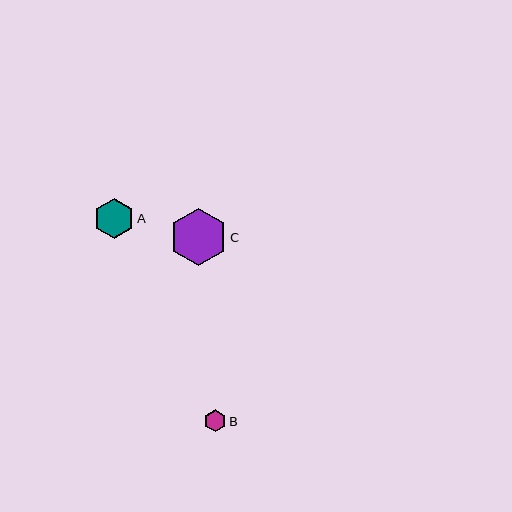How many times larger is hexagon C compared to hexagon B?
Hexagon C is approximately 2.6 times the size of hexagon B.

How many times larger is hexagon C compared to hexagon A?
Hexagon C is approximately 1.4 times the size of hexagon A.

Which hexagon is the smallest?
Hexagon B is the smallest with a size of approximately 22 pixels.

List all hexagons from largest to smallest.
From largest to smallest: C, A, B.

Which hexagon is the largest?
Hexagon C is the largest with a size of approximately 57 pixels.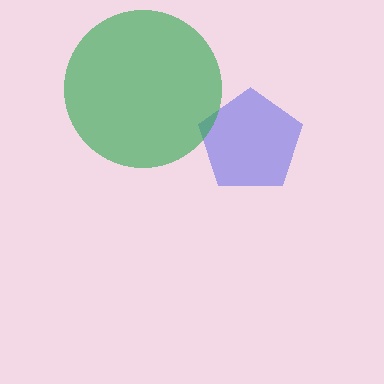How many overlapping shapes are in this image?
There are 2 overlapping shapes in the image.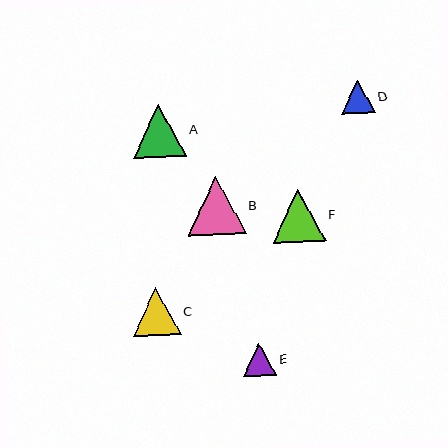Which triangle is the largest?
Triangle B is the largest with a size of approximately 58 pixels.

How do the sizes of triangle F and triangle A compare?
Triangle F and triangle A are approximately the same size.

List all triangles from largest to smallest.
From largest to smallest: B, F, A, C, D, E.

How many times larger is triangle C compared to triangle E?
Triangle C is approximately 1.4 times the size of triangle E.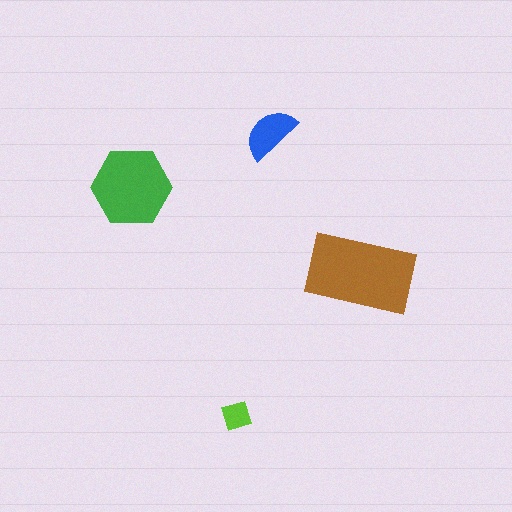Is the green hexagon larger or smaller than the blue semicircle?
Larger.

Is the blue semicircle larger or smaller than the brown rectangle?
Smaller.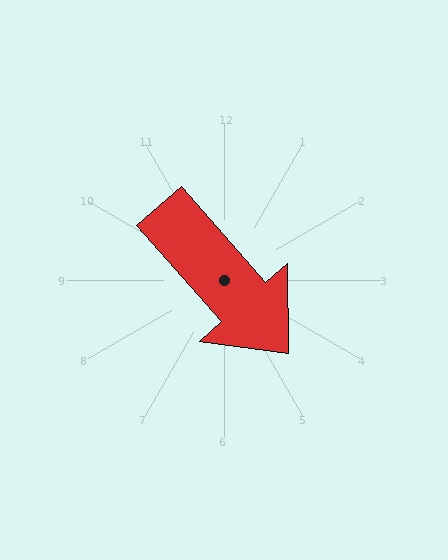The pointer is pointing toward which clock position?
Roughly 5 o'clock.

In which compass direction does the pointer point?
Southeast.